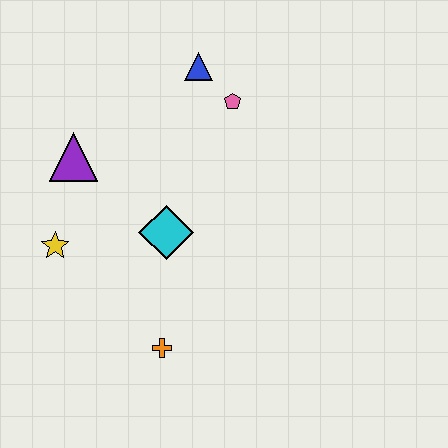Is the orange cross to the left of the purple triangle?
No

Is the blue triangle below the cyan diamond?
No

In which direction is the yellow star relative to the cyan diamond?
The yellow star is to the left of the cyan diamond.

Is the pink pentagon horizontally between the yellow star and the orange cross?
No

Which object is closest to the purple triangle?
The yellow star is closest to the purple triangle.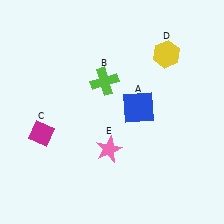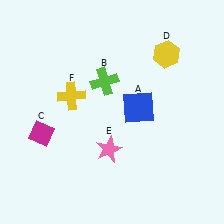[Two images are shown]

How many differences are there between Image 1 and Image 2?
There is 1 difference between the two images.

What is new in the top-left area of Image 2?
A yellow cross (F) was added in the top-left area of Image 2.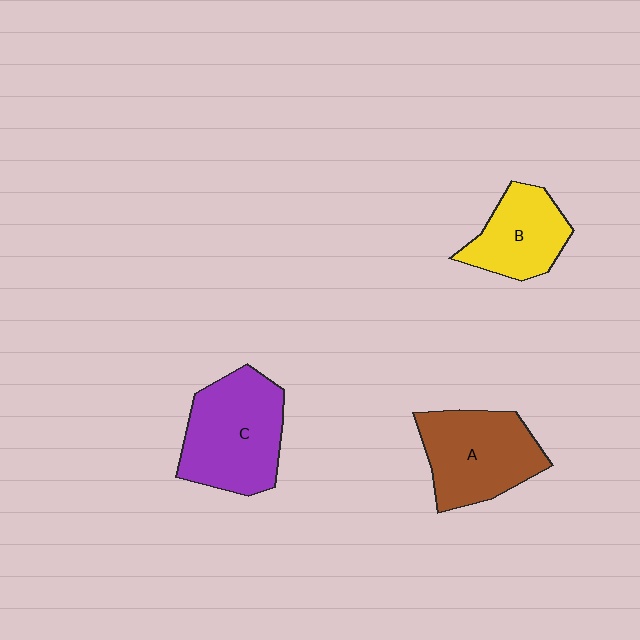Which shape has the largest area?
Shape C (purple).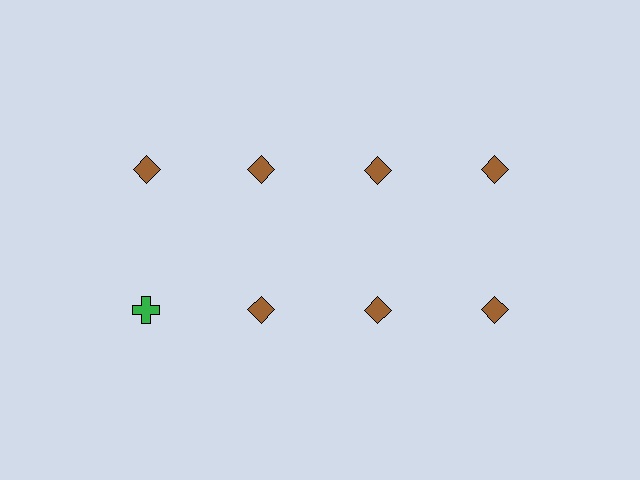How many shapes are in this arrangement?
There are 8 shapes arranged in a grid pattern.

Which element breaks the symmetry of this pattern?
The green cross in the second row, leftmost column breaks the symmetry. All other shapes are brown diamonds.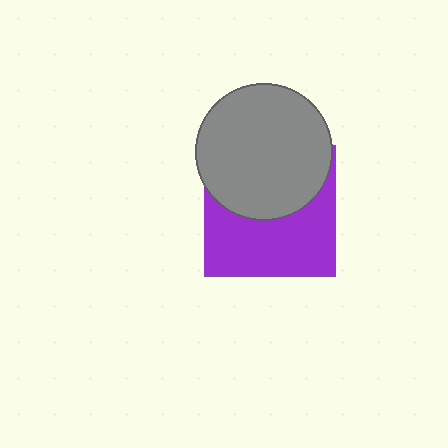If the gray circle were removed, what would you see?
You would see the complete purple square.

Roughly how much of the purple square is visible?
About half of it is visible (roughly 53%).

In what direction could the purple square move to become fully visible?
The purple square could move down. That would shift it out from behind the gray circle entirely.